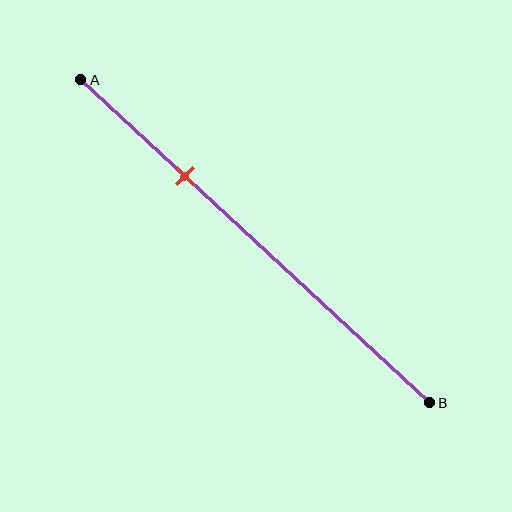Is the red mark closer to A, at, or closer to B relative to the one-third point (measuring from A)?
The red mark is closer to point A than the one-third point of segment AB.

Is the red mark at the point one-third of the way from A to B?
No, the mark is at about 30% from A, not at the 33% one-third point.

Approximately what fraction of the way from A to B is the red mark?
The red mark is approximately 30% of the way from A to B.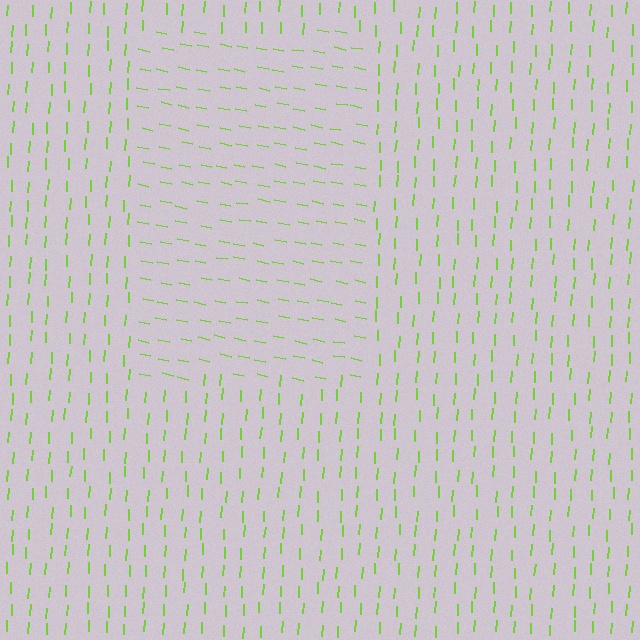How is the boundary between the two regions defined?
The boundary is defined purely by a change in line orientation (approximately 81 degrees difference). All lines are the same color and thickness.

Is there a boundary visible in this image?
Yes, there is a texture boundary formed by a change in line orientation.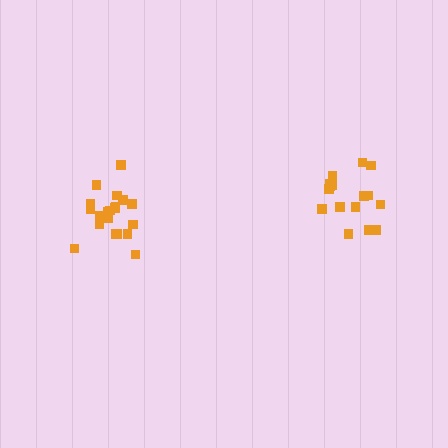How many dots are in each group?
Group 1: 16 dots, Group 2: 20 dots (36 total).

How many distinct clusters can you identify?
There are 2 distinct clusters.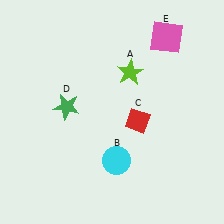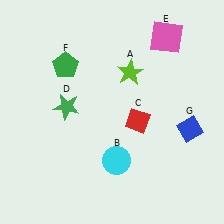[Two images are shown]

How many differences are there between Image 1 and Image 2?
There are 2 differences between the two images.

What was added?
A green pentagon (F), a blue diamond (G) were added in Image 2.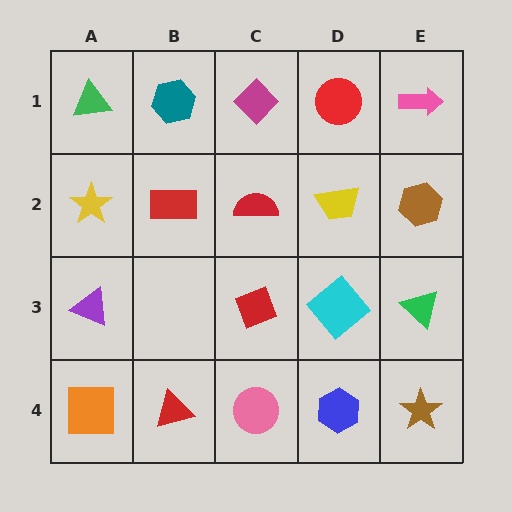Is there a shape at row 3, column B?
No, that cell is empty.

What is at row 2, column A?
A yellow star.